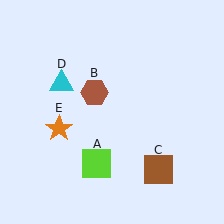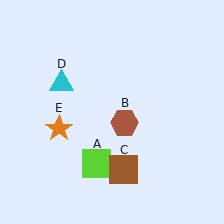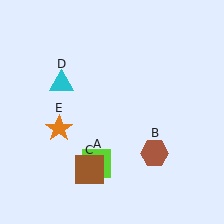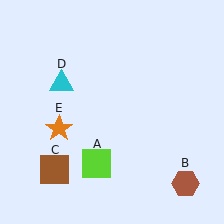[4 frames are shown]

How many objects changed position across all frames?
2 objects changed position: brown hexagon (object B), brown square (object C).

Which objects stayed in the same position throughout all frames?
Lime square (object A) and cyan triangle (object D) and orange star (object E) remained stationary.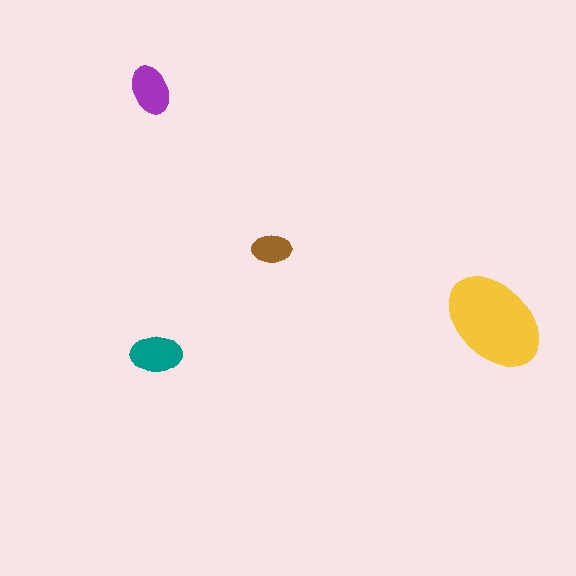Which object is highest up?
The purple ellipse is topmost.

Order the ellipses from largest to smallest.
the yellow one, the teal one, the purple one, the brown one.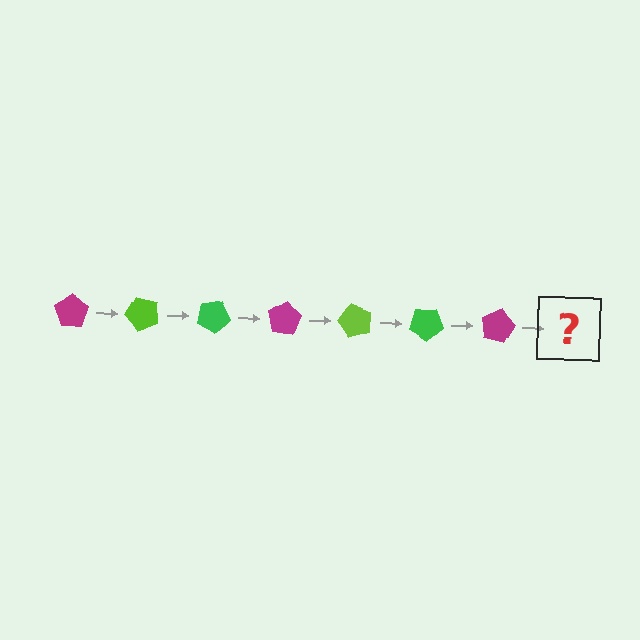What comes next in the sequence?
The next element should be a lime pentagon, rotated 350 degrees from the start.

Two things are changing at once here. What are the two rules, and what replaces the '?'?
The two rules are that it rotates 50 degrees each step and the color cycles through magenta, lime, and green. The '?' should be a lime pentagon, rotated 350 degrees from the start.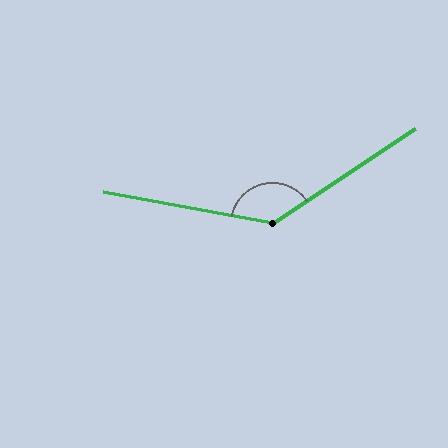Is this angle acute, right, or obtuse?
It is obtuse.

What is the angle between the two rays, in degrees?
Approximately 136 degrees.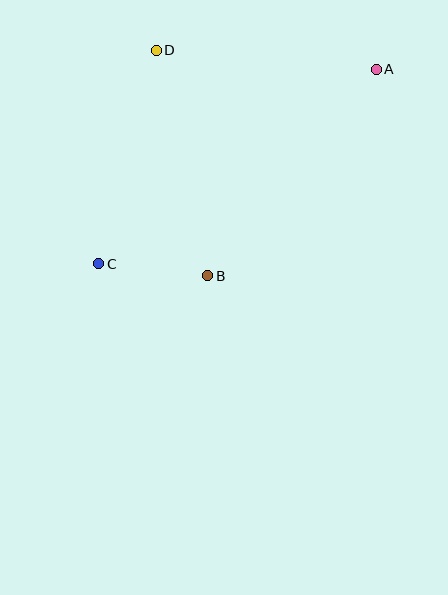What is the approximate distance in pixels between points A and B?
The distance between A and B is approximately 266 pixels.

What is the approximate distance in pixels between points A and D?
The distance between A and D is approximately 221 pixels.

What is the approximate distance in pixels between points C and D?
The distance between C and D is approximately 221 pixels.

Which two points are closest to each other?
Points B and C are closest to each other.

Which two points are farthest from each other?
Points A and C are farthest from each other.